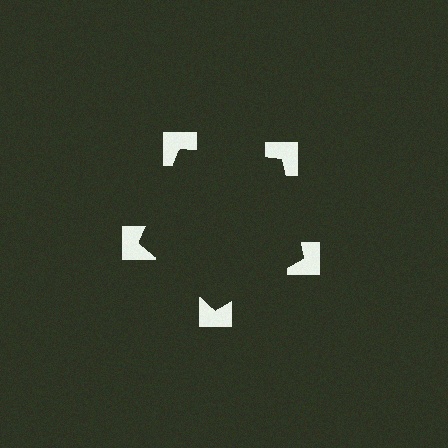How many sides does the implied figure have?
5 sides.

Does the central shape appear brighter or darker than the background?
It typically appears slightly darker than the background, even though no actual brightness change is drawn.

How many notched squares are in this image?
There are 5 — one at each vertex of the illusory pentagon.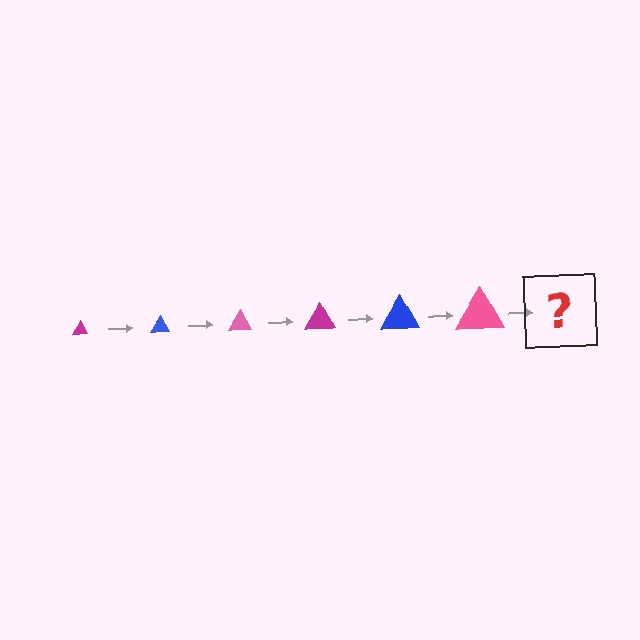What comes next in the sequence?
The next element should be a magenta triangle, larger than the previous one.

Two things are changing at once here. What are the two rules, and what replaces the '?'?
The two rules are that the triangle grows larger each step and the color cycles through magenta, blue, and pink. The '?' should be a magenta triangle, larger than the previous one.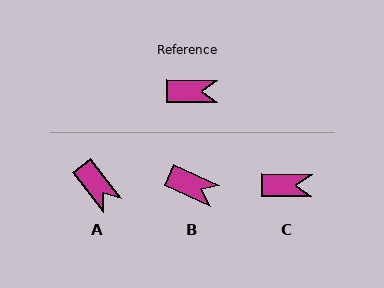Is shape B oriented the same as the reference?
No, it is off by about 24 degrees.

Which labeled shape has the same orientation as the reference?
C.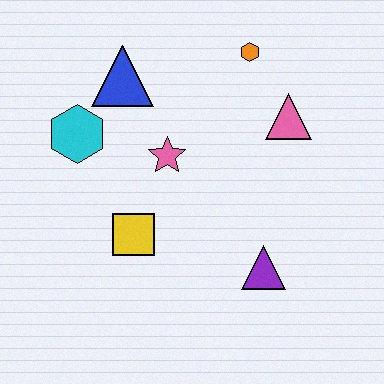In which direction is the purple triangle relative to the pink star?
The purple triangle is below the pink star.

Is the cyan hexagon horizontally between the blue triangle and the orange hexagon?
No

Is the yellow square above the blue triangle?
No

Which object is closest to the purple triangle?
The yellow square is closest to the purple triangle.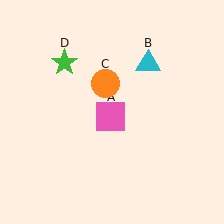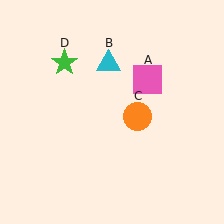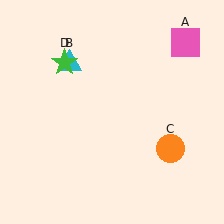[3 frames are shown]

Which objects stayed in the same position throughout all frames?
Green star (object D) remained stationary.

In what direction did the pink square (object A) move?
The pink square (object A) moved up and to the right.